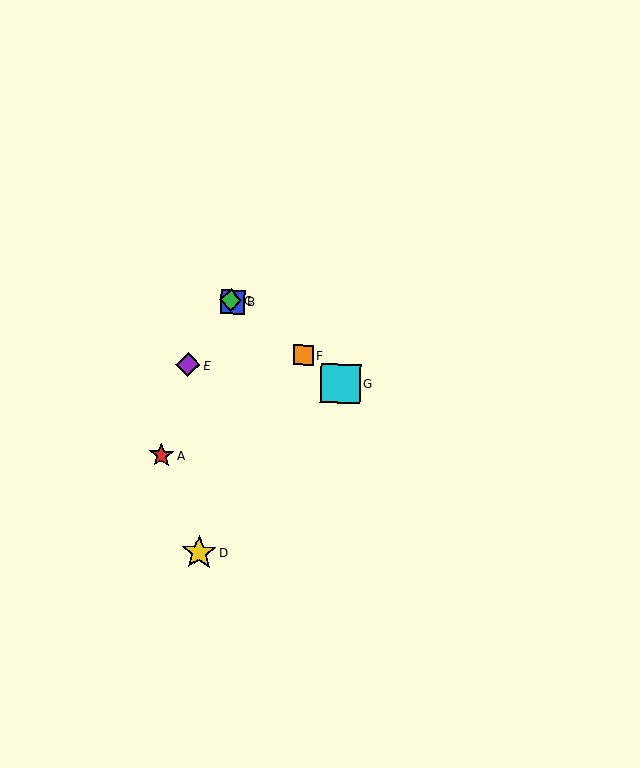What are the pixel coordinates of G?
Object G is at (341, 384).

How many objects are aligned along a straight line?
4 objects (B, C, F, G) are aligned along a straight line.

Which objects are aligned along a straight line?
Objects B, C, F, G are aligned along a straight line.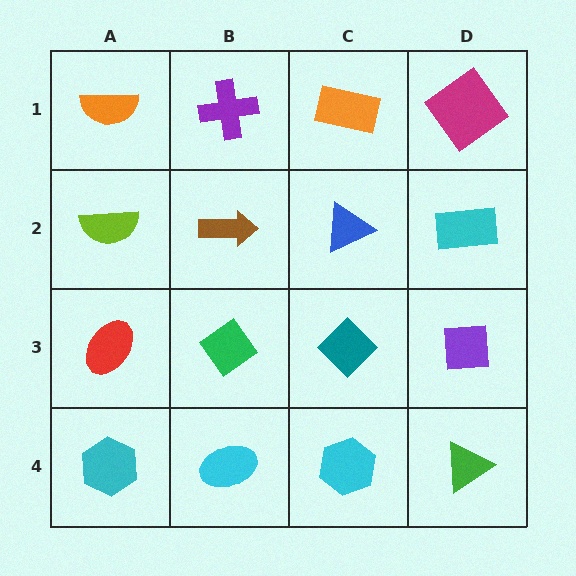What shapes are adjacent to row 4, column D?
A purple square (row 3, column D), a cyan hexagon (row 4, column C).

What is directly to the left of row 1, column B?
An orange semicircle.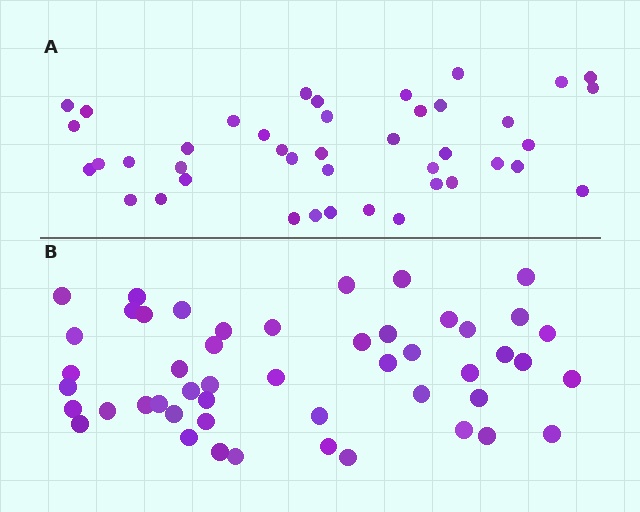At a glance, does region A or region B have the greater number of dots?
Region B (the bottom region) has more dots.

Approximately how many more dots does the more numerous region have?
Region B has roughly 8 or so more dots than region A.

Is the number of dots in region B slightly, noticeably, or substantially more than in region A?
Region B has only slightly more — the two regions are fairly close. The ratio is roughly 1.2 to 1.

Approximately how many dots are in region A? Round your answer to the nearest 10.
About 40 dots. (The exact count is 42, which rounds to 40.)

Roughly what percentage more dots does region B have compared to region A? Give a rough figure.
About 15% more.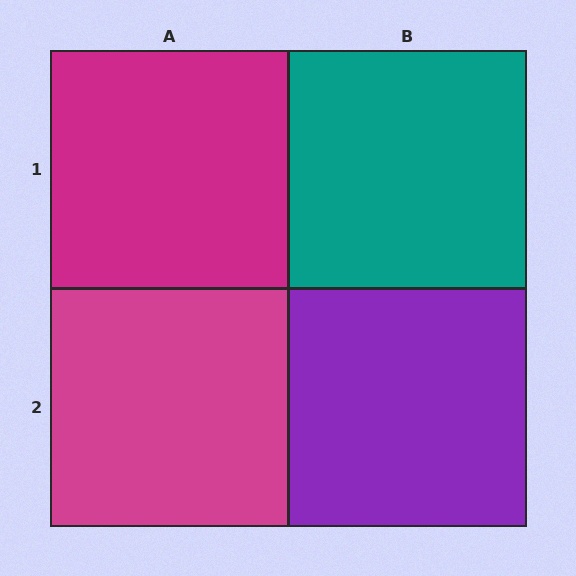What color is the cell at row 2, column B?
Purple.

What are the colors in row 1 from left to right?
Magenta, teal.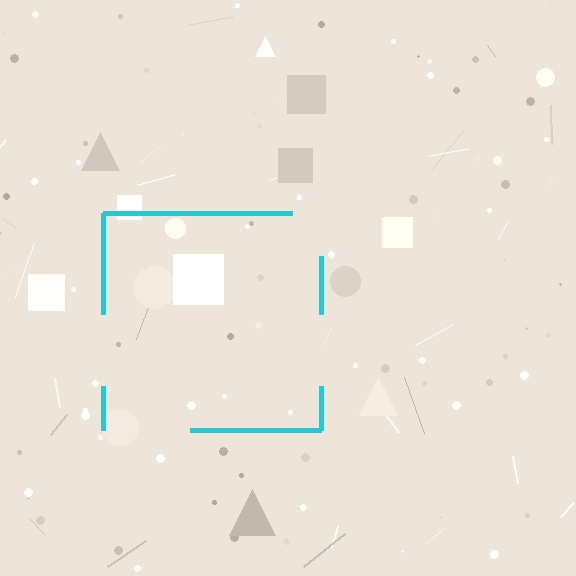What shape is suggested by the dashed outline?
The dashed outline suggests a square.